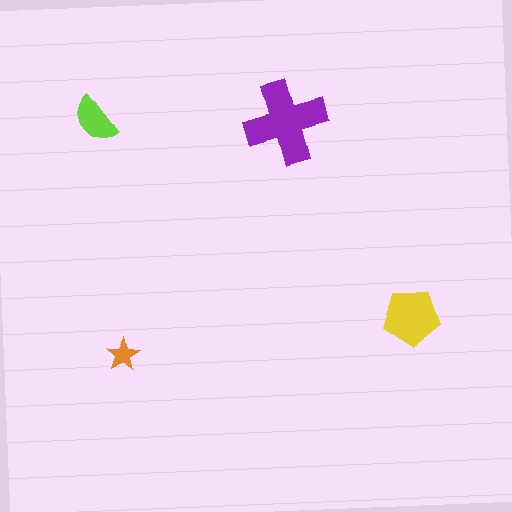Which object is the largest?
The purple cross.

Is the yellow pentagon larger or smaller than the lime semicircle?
Larger.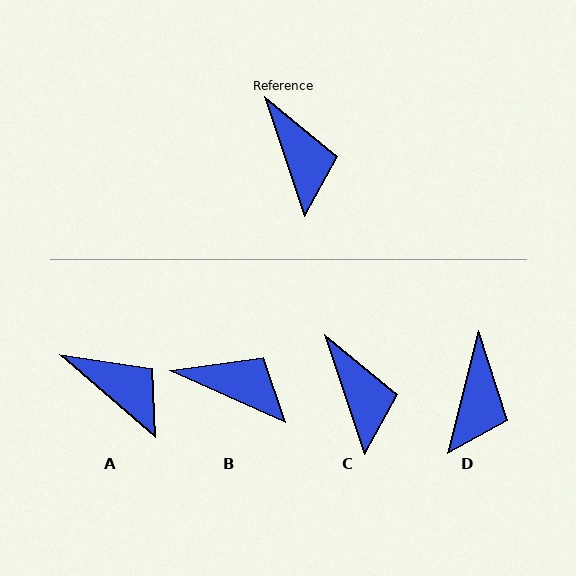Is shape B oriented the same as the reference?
No, it is off by about 47 degrees.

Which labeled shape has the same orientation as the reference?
C.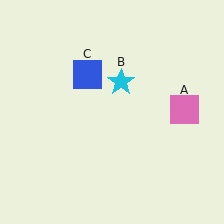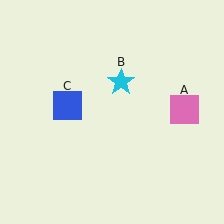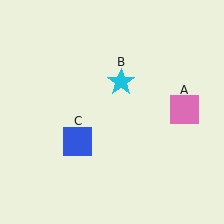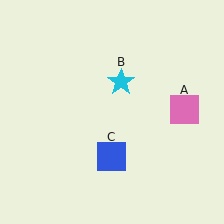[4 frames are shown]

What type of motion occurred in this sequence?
The blue square (object C) rotated counterclockwise around the center of the scene.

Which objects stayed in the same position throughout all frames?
Pink square (object A) and cyan star (object B) remained stationary.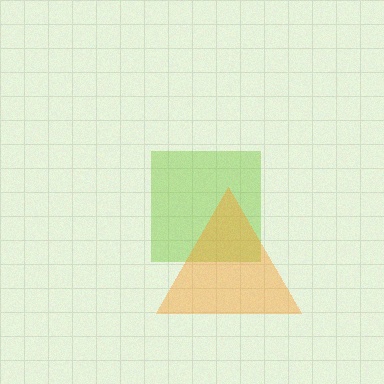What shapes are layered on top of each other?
The layered shapes are: a lime square, an orange triangle.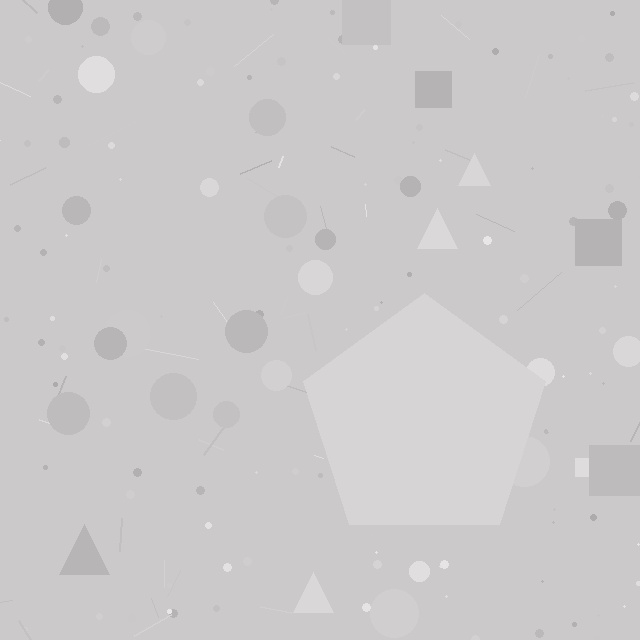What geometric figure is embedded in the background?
A pentagon is embedded in the background.